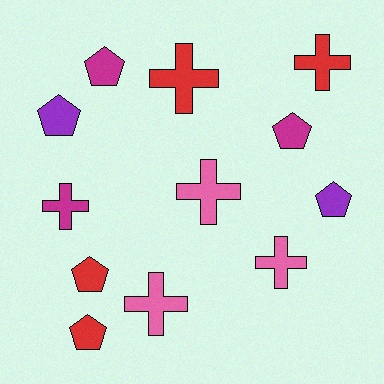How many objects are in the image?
There are 12 objects.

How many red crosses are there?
There are 2 red crosses.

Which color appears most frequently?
Red, with 4 objects.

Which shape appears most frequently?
Pentagon, with 6 objects.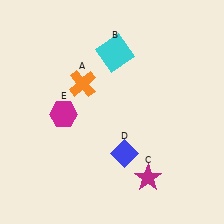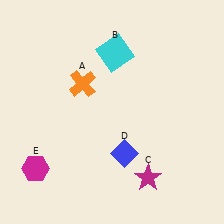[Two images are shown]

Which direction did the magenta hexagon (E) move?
The magenta hexagon (E) moved down.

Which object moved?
The magenta hexagon (E) moved down.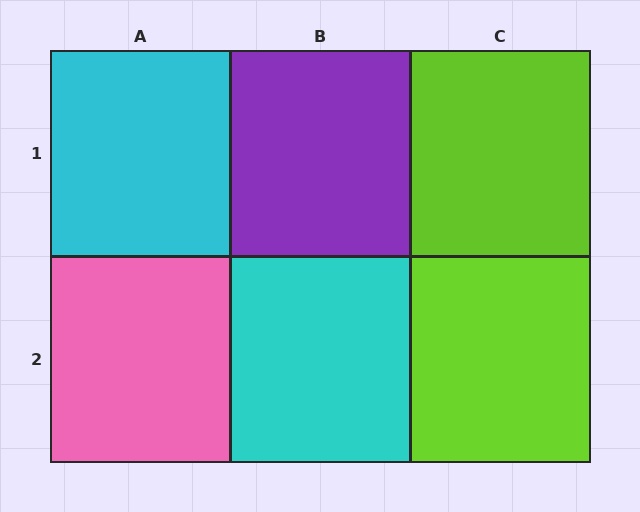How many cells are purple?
1 cell is purple.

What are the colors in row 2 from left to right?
Pink, cyan, lime.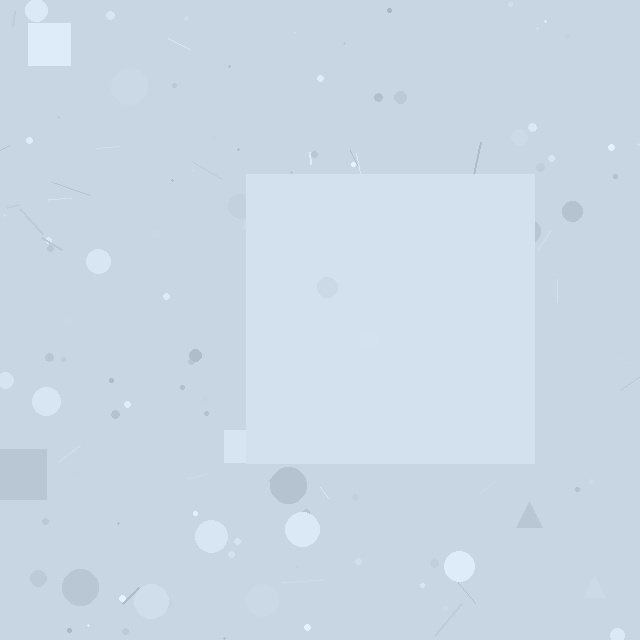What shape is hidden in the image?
A square is hidden in the image.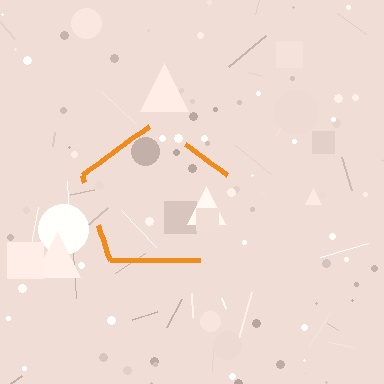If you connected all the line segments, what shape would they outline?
They would outline a pentagon.